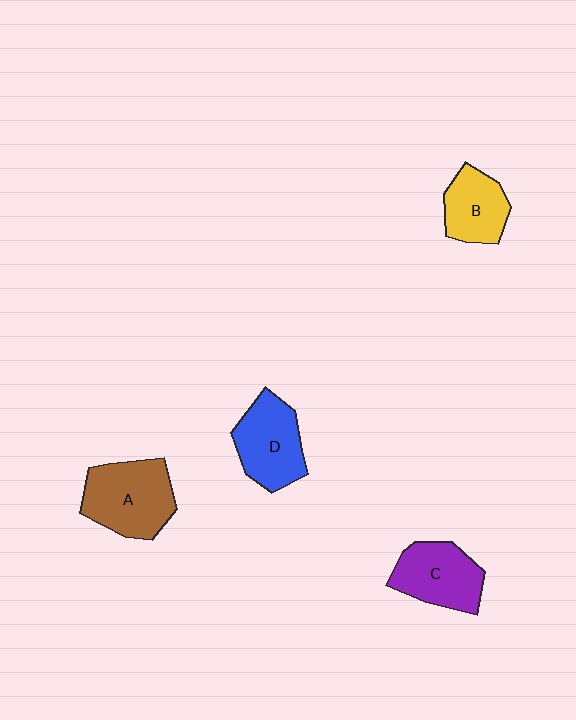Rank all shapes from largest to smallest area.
From largest to smallest: A (brown), D (blue), C (purple), B (yellow).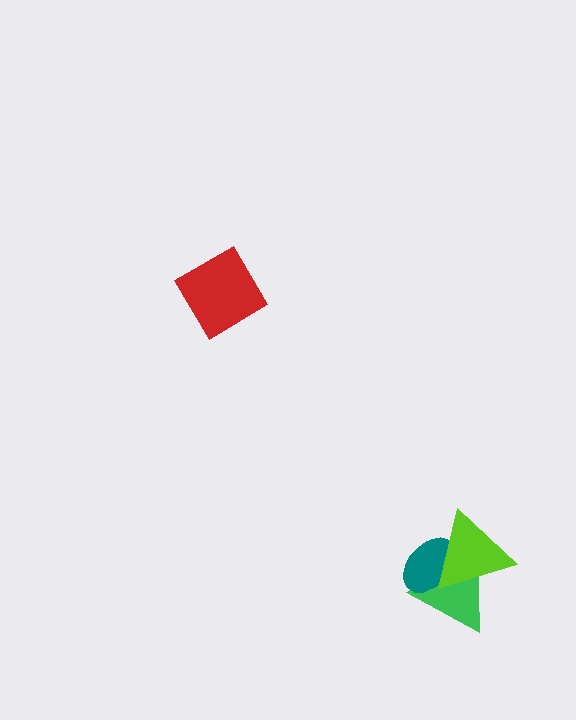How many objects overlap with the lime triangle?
2 objects overlap with the lime triangle.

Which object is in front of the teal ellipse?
The lime triangle is in front of the teal ellipse.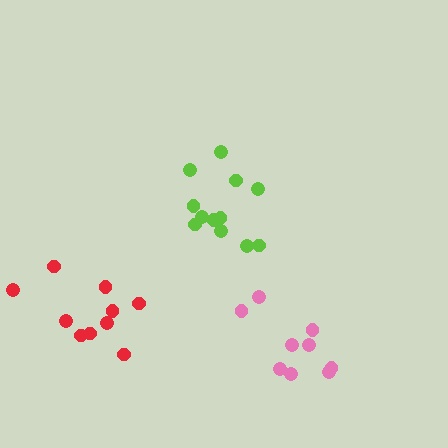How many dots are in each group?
Group 1: 9 dots, Group 2: 12 dots, Group 3: 10 dots (31 total).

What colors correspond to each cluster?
The clusters are colored: pink, lime, red.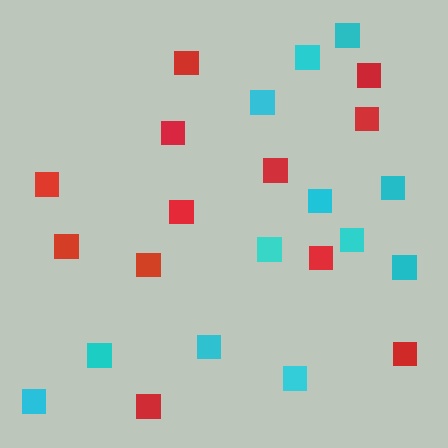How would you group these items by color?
There are 2 groups: one group of red squares (12) and one group of cyan squares (12).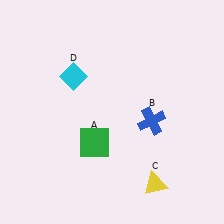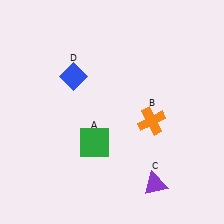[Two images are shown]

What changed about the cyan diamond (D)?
In Image 1, D is cyan. In Image 2, it changed to blue.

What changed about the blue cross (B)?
In Image 1, B is blue. In Image 2, it changed to orange.